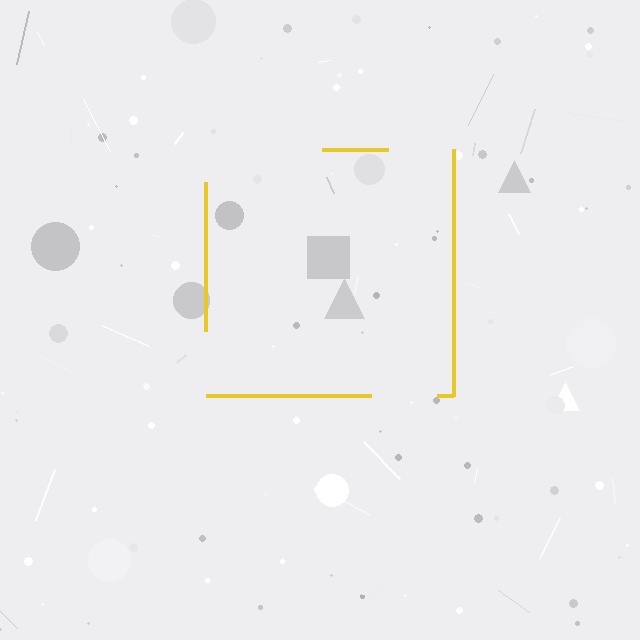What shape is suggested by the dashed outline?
The dashed outline suggests a square.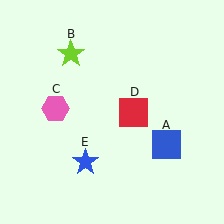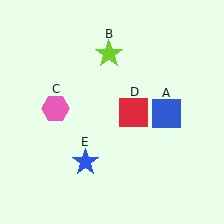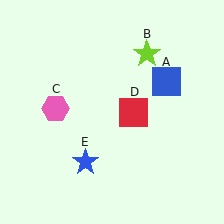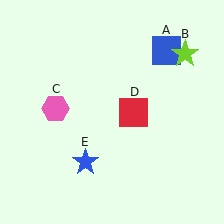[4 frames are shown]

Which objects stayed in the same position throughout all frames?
Pink hexagon (object C) and red square (object D) and blue star (object E) remained stationary.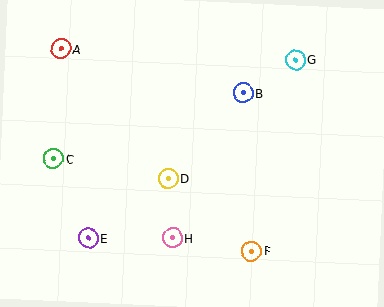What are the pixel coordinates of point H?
Point H is at (172, 238).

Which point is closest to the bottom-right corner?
Point F is closest to the bottom-right corner.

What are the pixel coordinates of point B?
Point B is at (243, 93).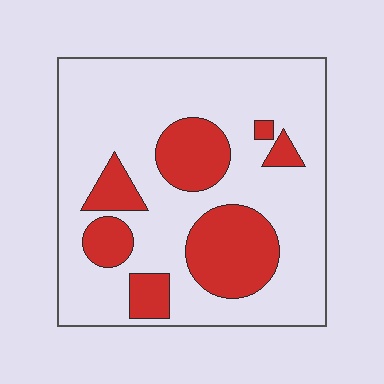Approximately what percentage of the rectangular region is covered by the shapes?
Approximately 25%.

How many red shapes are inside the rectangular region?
7.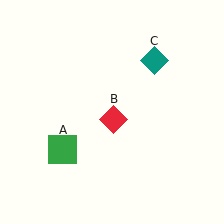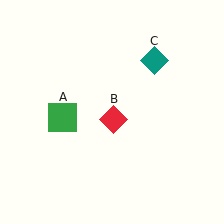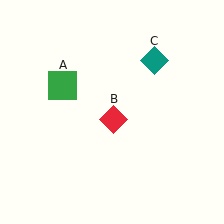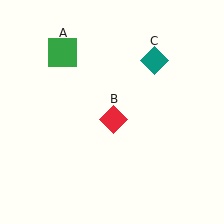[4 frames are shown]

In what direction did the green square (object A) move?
The green square (object A) moved up.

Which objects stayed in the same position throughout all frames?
Red diamond (object B) and teal diamond (object C) remained stationary.